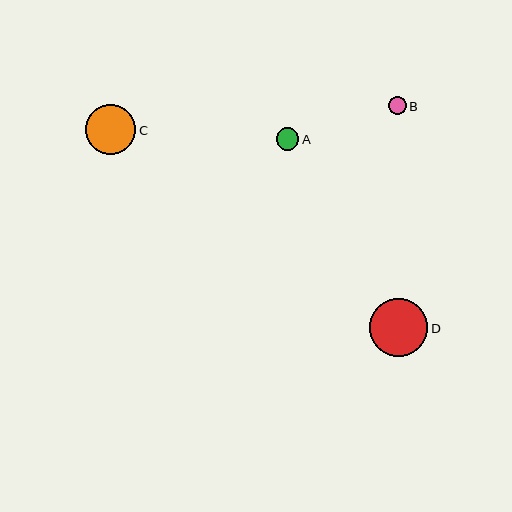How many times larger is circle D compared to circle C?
Circle D is approximately 1.2 times the size of circle C.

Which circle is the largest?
Circle D is the largest with a size of approximately 58 pixels.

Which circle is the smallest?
Circle B is the smallest with a size of approximately 18 pixels.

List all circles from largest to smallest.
From largest to smallest: D, C, A, B.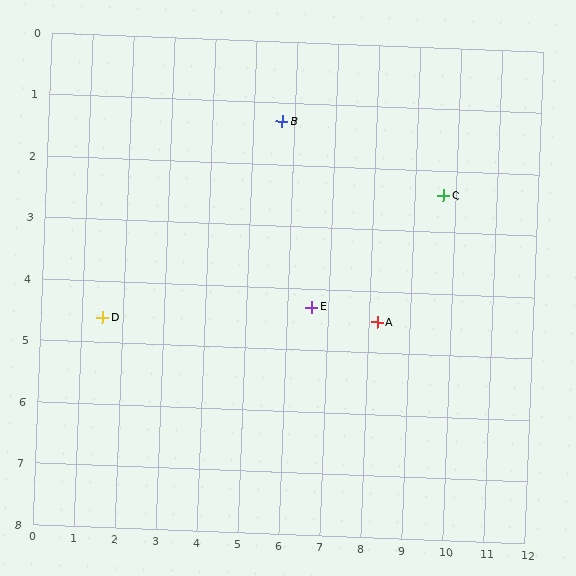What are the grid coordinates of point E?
Point E is at approximately (6.6, 4.3).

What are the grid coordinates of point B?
Point B is at approximately (5.7, 1.3).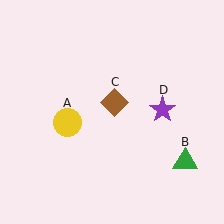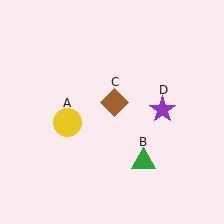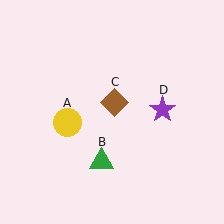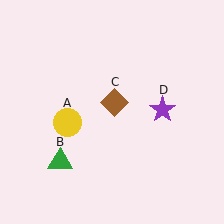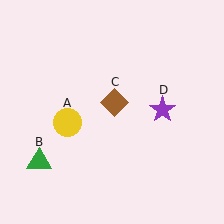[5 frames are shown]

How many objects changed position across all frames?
1 object changed position: green triangle (object B).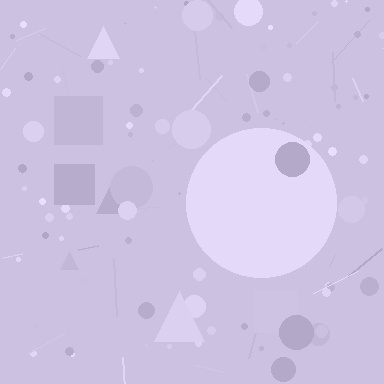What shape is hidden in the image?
A circle is hidden in the image.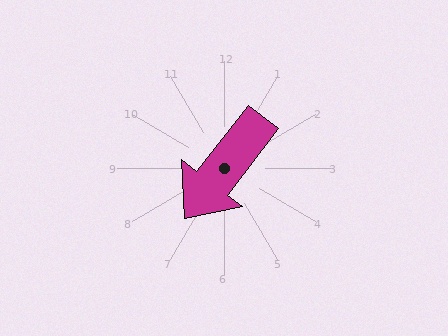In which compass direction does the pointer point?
Southwest.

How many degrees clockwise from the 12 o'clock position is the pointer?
Approximately 218 degrees.